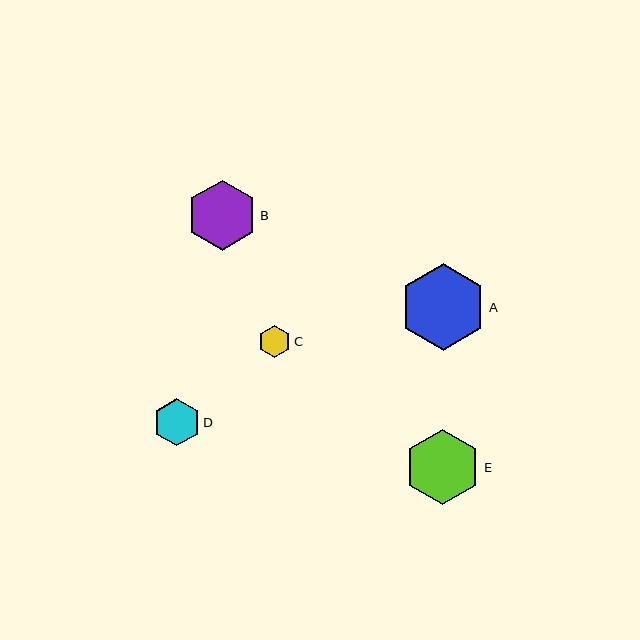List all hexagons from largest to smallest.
From largest to smallest: A, E, B, D, C.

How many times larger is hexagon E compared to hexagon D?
Hexagon E is approximately 1.6 times the size of hexagon D.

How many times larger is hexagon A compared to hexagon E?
Hexagon A is approximately 1.1 times the size of hexagon E.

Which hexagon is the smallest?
Hexagon C is the smallest with a size of approximately 32 pixels.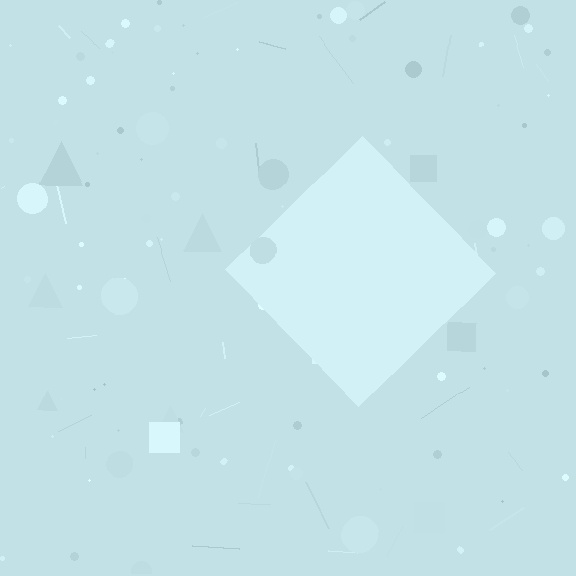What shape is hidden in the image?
A diamond is hidden in the image.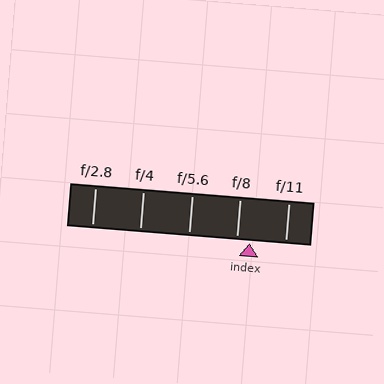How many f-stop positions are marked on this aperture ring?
There are 5 f-stop positions marked.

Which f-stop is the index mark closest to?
The index mark is closest to f/8.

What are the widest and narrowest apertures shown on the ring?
The widest aperture shown is f/2.8 and the narrowest is f/11.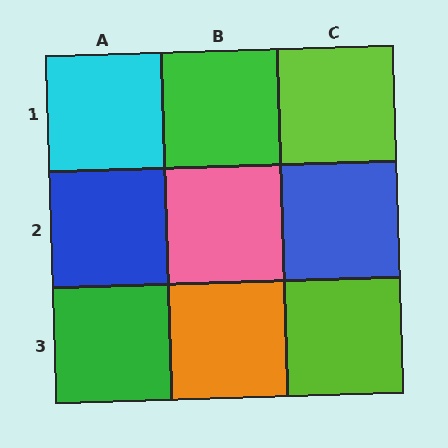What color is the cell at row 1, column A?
Cyan.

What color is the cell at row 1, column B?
Green.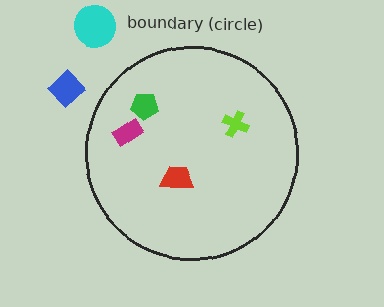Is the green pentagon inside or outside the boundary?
Inside.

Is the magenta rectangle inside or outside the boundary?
Inside.